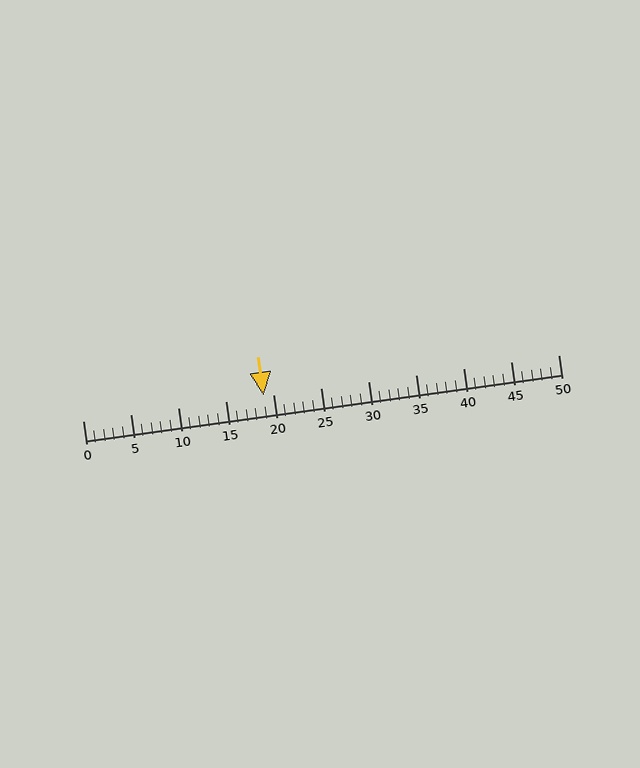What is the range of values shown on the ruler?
The ruler shows values from 0 to 50.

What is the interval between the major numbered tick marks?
The major tick marks are spaced 5 units apart.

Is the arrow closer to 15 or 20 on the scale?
The arrow is closer to 20.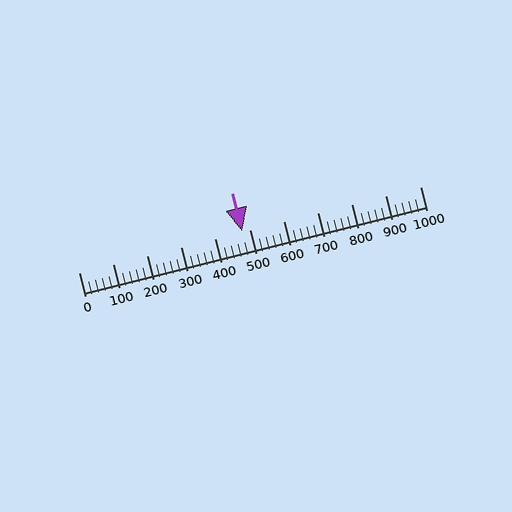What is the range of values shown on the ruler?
The ruler shows values from 0 to 1000.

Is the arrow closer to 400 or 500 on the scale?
The arrow is closer to 500.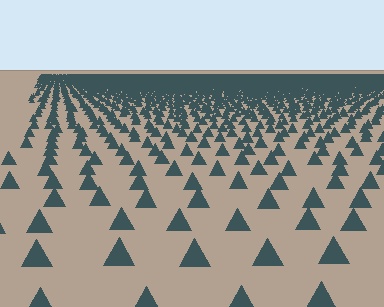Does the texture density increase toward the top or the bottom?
Density increases toward the top.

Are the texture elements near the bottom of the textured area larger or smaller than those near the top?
Larger. Near the bottom, elements are closer to the viewer and appear at a bigger on-screen size.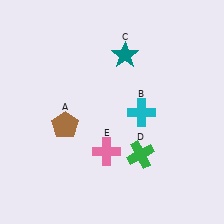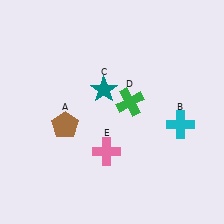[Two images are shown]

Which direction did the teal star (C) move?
The teal star (C) moved down.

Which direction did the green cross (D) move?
The green cross (D) moved up.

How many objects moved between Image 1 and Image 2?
3 objects moved between the two images.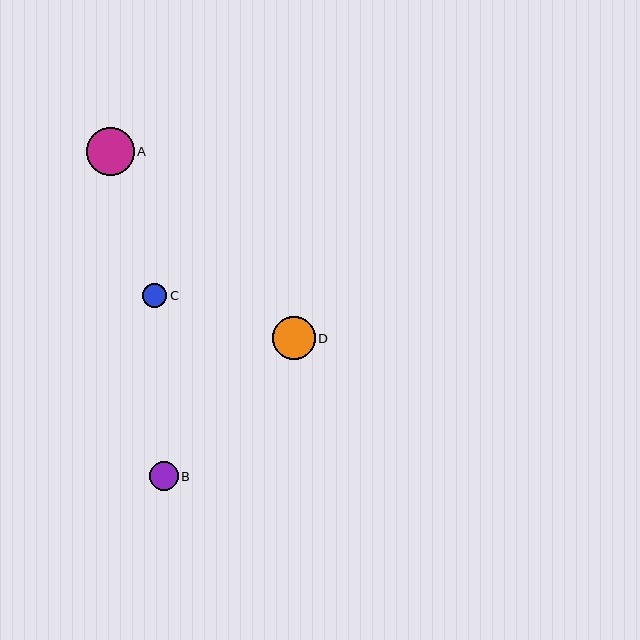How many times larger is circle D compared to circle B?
Circle D is approximately 1.5 times the size of circle B.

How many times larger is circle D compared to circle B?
Circle D is approximately 1.5 times the size of circle B.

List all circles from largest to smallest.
From largest to smallest: A, D, B, C.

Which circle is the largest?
Circle A is the largest with a size of approximately 48 pixels.